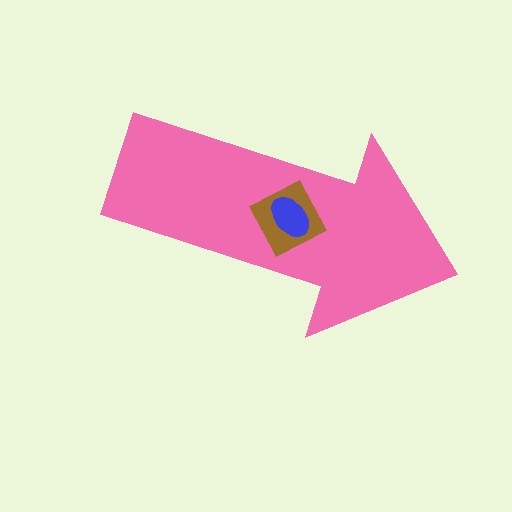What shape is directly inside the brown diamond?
The blue ellipse.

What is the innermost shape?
The blue ellipse.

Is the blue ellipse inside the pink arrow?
Yes.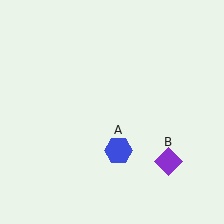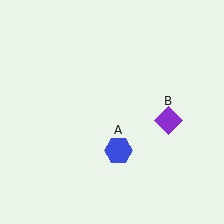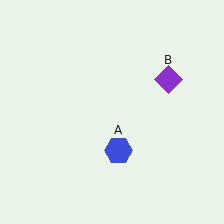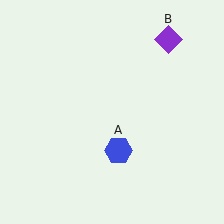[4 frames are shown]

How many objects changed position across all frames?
1 object changed position: purple diamond (object B).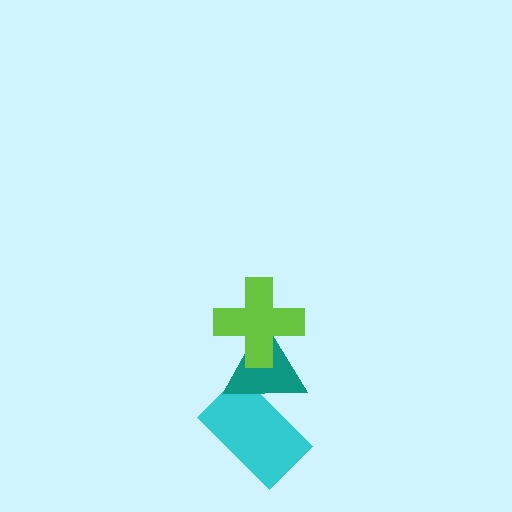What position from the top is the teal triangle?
The teal triangle is 2nd from the top.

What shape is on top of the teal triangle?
The lime cross is on top of the teal triangle.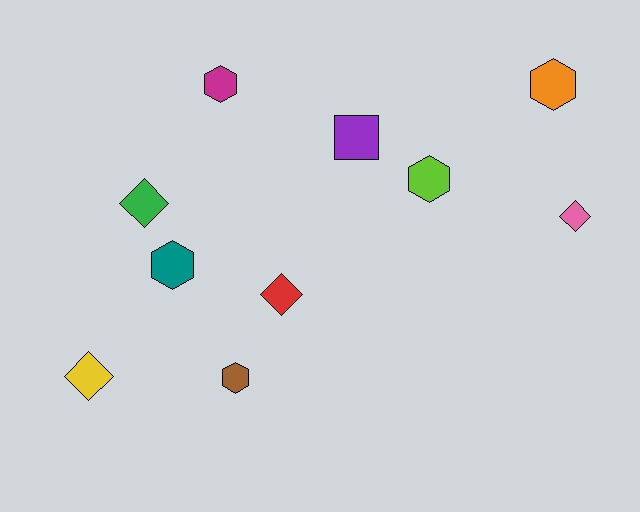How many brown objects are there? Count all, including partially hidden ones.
There is 1 brown object.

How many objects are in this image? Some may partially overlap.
There are 10 objects.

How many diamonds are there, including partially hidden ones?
There are 4 diamonds.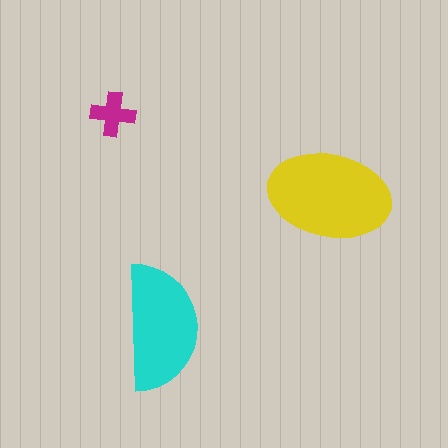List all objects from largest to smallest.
The yellow ellipse, the cyan semicircle, the magenta cross.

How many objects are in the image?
There are 3 objects in the image.